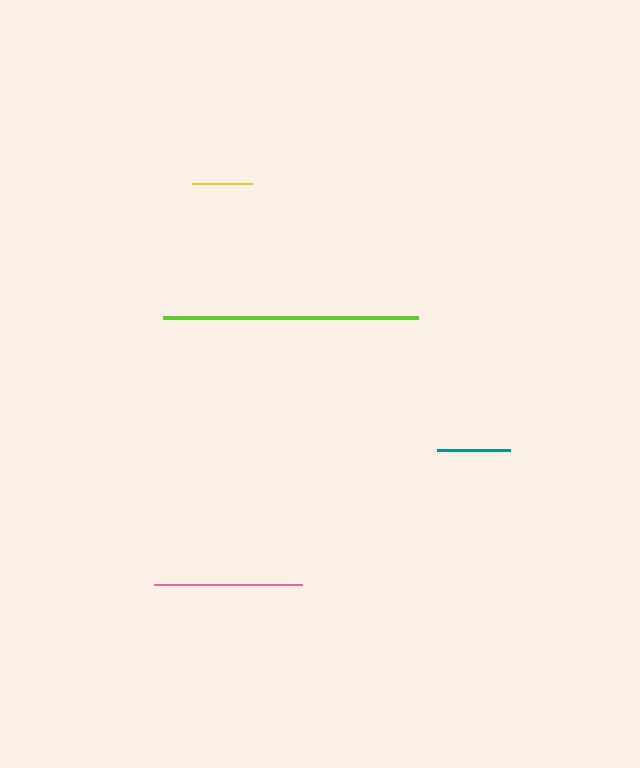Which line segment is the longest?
The lime line is the longest at approximately 254 pixels.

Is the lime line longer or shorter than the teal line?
The lime line is longer than the teal line.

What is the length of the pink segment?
The pink segment is approximately 148 pixels long.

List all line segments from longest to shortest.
From longest to shortest: lime, pink, teal, yellow.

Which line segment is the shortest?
The yellow line is the shortest at approximately 60 pixels.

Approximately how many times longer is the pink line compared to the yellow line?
The pink line is approximately 2.5 times the length of the yellow line.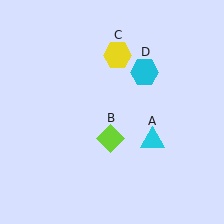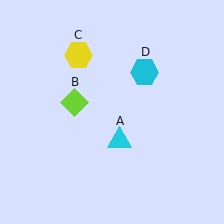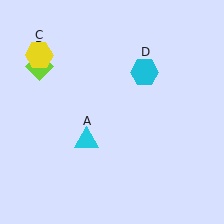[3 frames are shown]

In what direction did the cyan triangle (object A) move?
The cyan triangle (object A) moved left.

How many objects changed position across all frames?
3 objects changed position: cyan triangle (object A), lime diamond (object B), yellow hexagon (object C).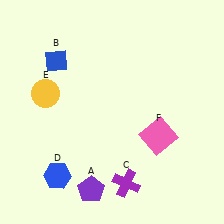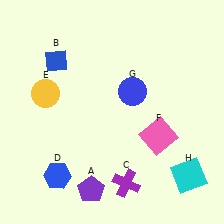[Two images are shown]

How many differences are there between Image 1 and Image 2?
There are 2 differences between the two images.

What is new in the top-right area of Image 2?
A blue circle (G) was added in the top-right area of Image 2.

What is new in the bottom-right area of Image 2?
A cyan square (H) was added in the bottom-right area of Image 2.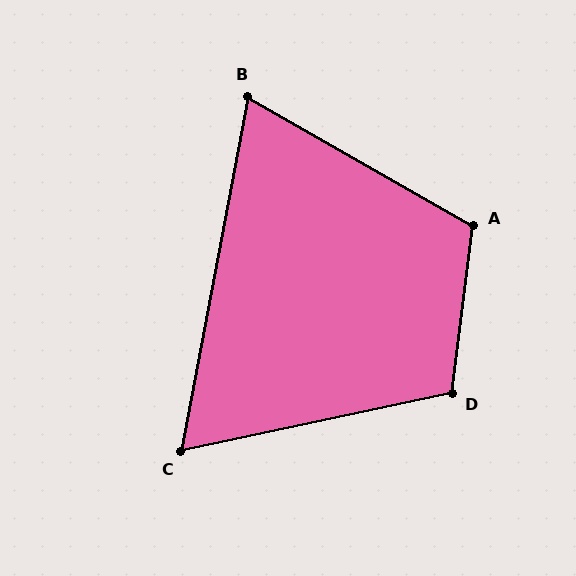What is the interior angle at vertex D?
Approximately 109 degrees (obtuse).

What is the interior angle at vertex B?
Approximately 71 degrees (acute).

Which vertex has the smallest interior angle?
C, at approximately 67 degrees.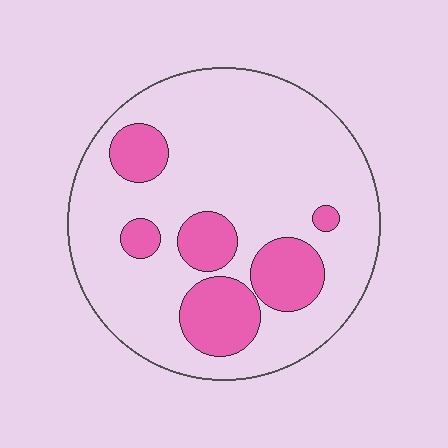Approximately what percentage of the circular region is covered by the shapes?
Approximately 20%.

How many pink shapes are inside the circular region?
6.